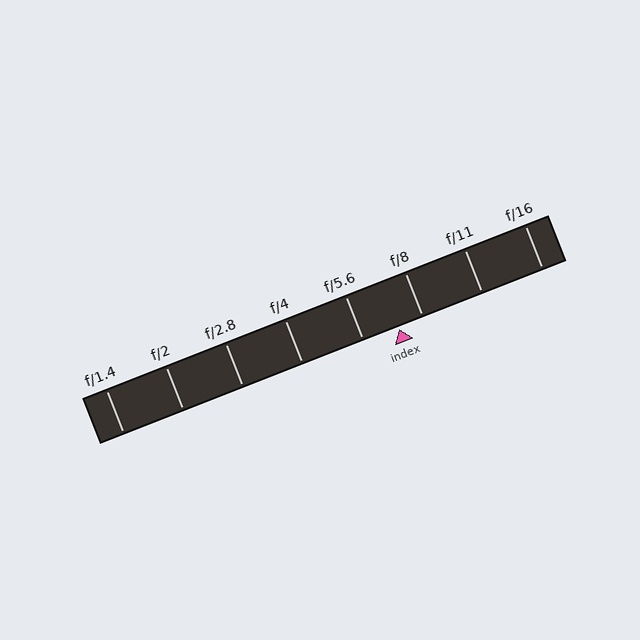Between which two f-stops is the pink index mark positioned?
The index mark is between f/5.6 and f/8.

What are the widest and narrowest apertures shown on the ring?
The widest aperture shown is f/1.4 and the narrowest is f/16.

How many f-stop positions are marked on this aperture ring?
There are 8 f-stop positions marked.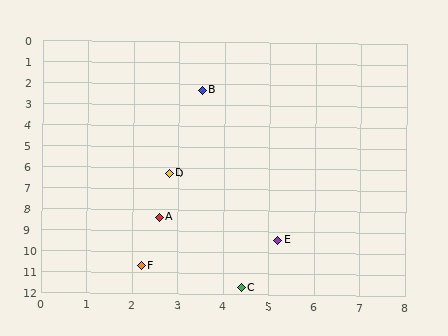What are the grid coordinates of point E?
Point E is at approximately (5.2, 9.4).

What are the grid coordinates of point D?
Point D is at approximately (2.8, 6.3).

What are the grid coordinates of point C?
Point C is at approximately (4.4, 11.7).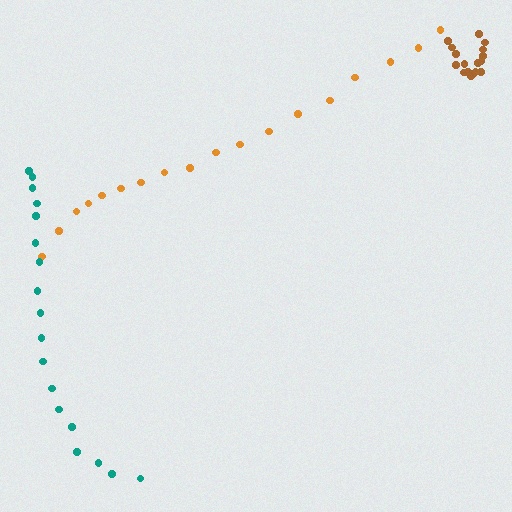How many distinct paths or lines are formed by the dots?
There are 3 distinct paths.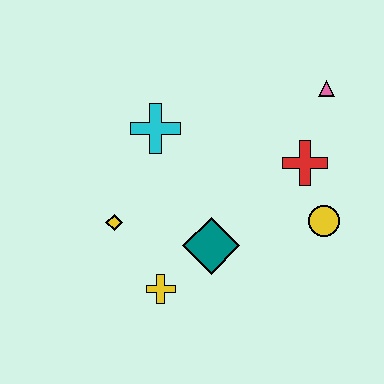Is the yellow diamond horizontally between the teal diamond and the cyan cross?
No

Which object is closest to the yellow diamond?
The yellow cross is closest to the yellow diamond.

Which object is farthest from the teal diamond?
The pink triangle is farthest from the teal diamond.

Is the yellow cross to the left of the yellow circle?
Yes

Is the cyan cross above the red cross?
Yes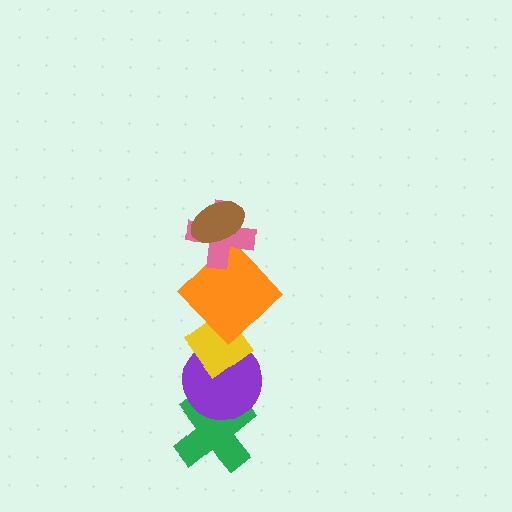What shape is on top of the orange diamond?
The pink cross is on top of the orange diamond.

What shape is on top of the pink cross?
The brown ellipse is on top of the pink cross.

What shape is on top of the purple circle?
The yellow diamond is on top of the purple circle.